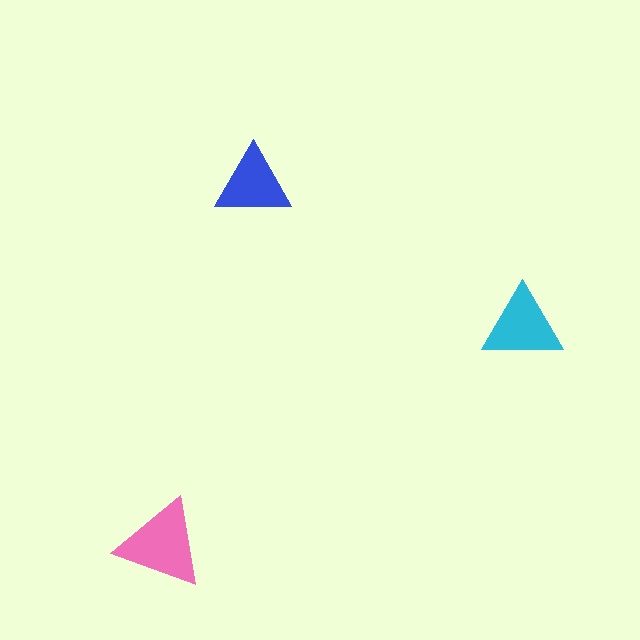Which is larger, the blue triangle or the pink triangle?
The pink one.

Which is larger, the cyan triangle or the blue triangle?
The cyan one.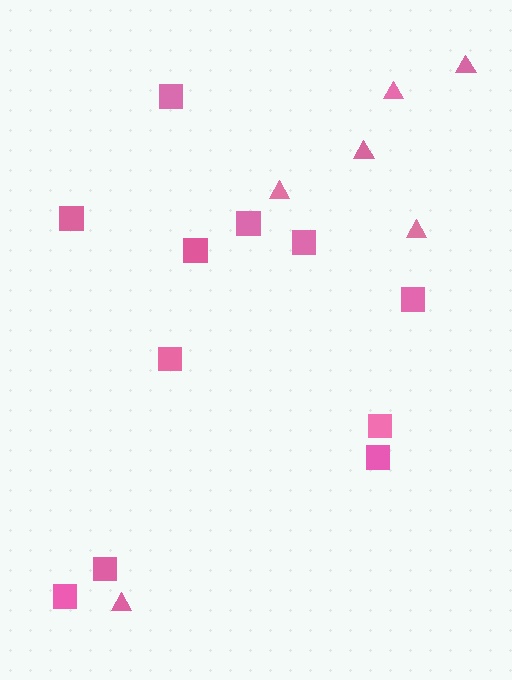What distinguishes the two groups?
There are 2 groups: one group of squares (11) and one group of triangles (6).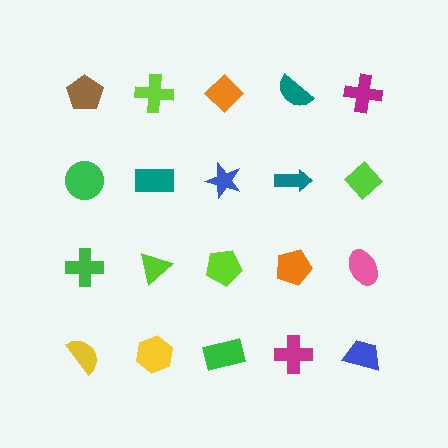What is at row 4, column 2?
A yellow hexagon.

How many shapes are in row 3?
5 shapes.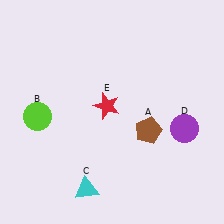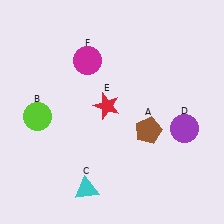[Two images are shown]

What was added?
A magenta circle (F) was added in Image 2.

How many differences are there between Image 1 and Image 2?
There is 1 difference between the two images.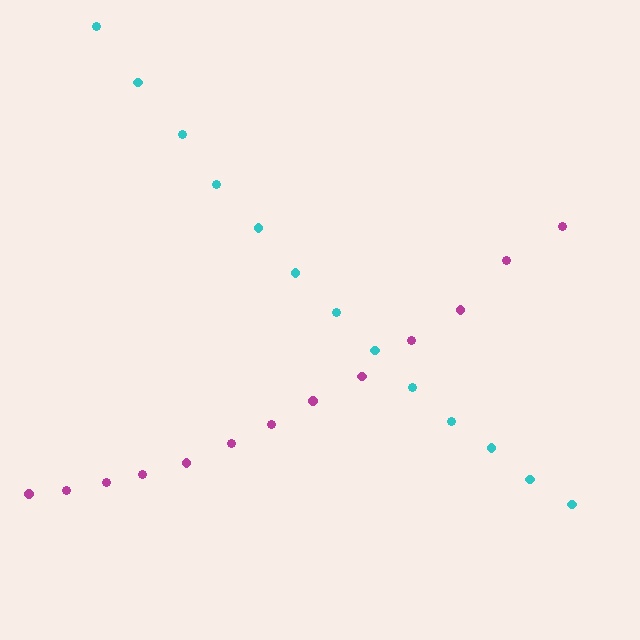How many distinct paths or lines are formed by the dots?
There are 2 distinct paths.